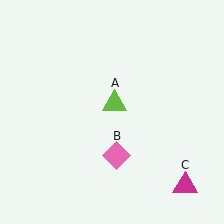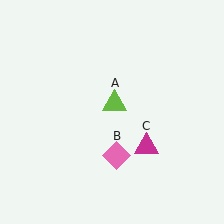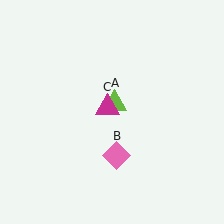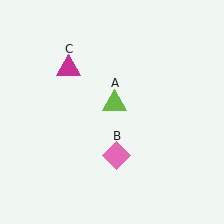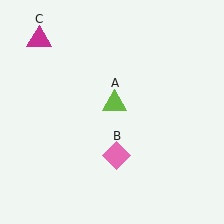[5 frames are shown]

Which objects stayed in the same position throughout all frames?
Lime triangle (object A) and pink diamond (object B) remained stationary.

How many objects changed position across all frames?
1 object changed position: magenta triangle (object C).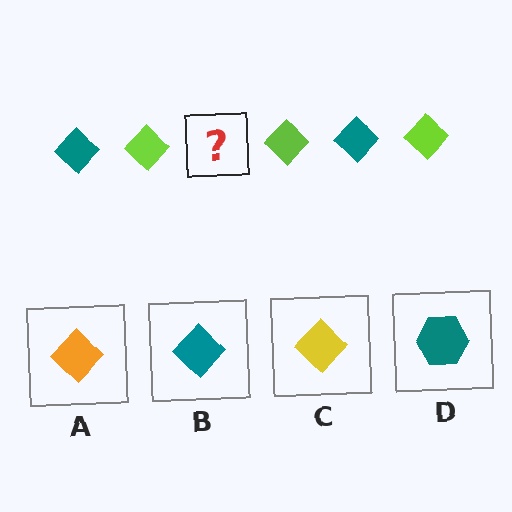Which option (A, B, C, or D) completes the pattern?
B.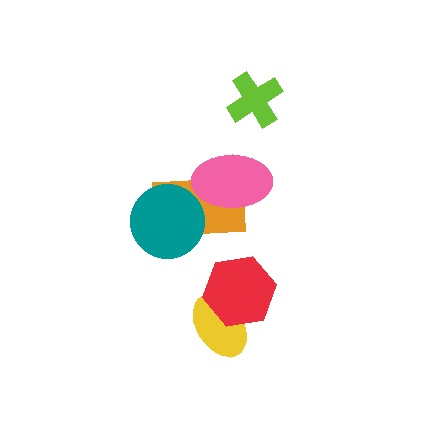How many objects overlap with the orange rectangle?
2 objects overlap with the orange rectangle.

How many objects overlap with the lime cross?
0 objects overlap with the lime cross.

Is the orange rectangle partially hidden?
Yes, it is partially covered by another shape.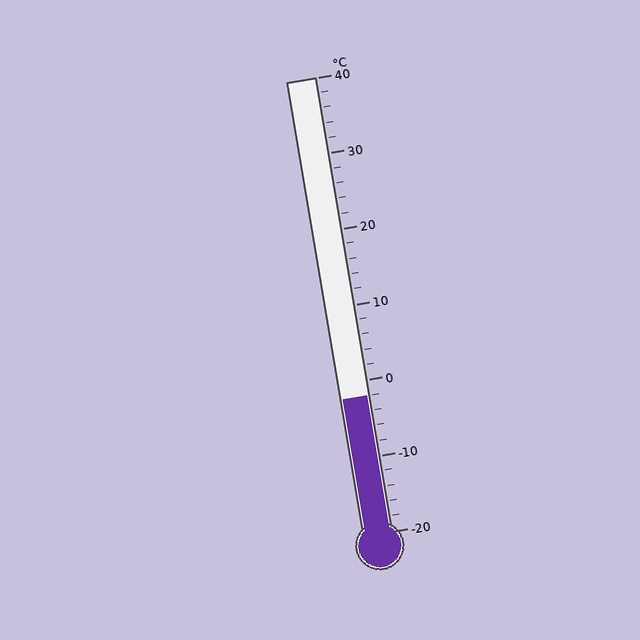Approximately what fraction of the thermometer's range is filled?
The thermometer is filled to approximately 30% of its range.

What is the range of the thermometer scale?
The thermometer scale ranges from -20°C to 40°C.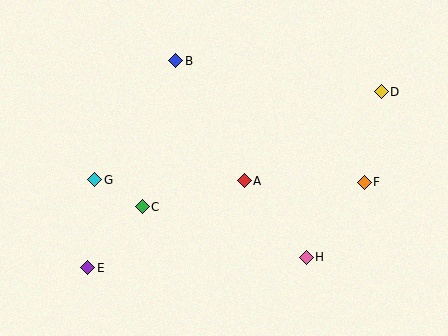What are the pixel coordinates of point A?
Point A is at (244, 181).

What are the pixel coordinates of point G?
Point G is at (95, 180).